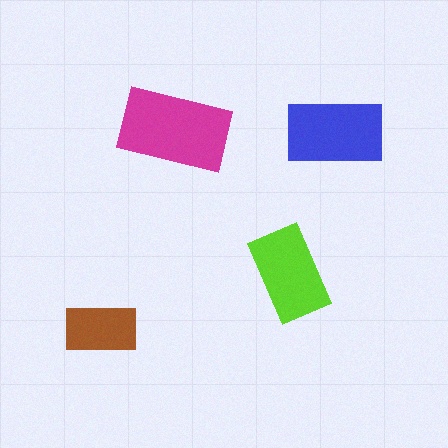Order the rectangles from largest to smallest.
the magenta one, the blue one, the lime one, the brown one.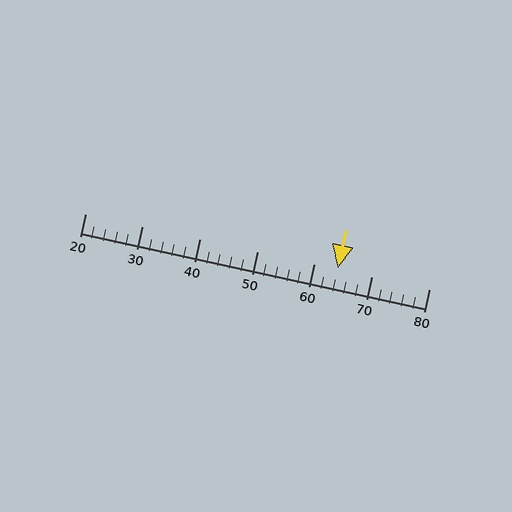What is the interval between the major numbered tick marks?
The major tick marks are spaced 10 units apart.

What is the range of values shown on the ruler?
The ruler shows values from 20 to 80.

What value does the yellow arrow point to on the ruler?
The yellow arrow points to approximately 64.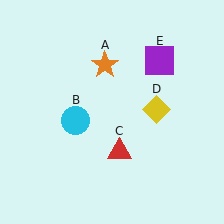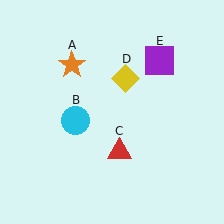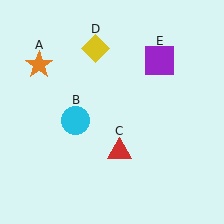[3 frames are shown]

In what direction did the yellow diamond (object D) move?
The yellow diamond (object D) moved up and to the left.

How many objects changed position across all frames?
2 objects changed position: orange star (object A), yellow diamond (object D).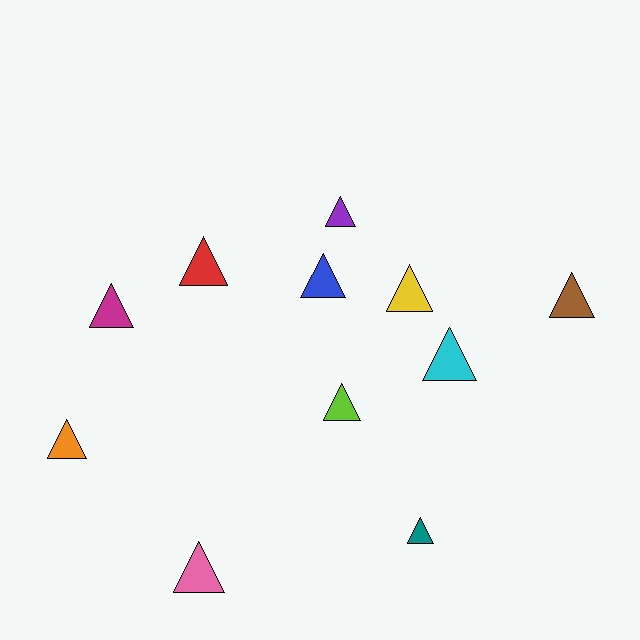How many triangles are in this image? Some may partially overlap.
There are 11 triangles.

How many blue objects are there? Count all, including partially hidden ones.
There is 1 blue object.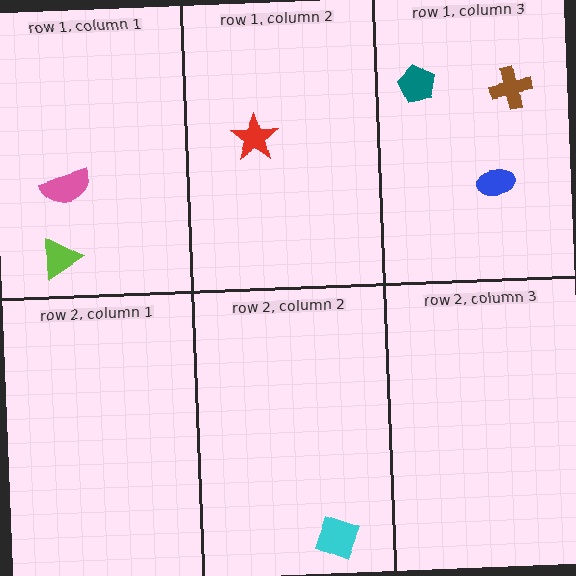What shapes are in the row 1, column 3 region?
The blue ellipse, the brown cross, the teal pentagon.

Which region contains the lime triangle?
The row 1, column 1 region.